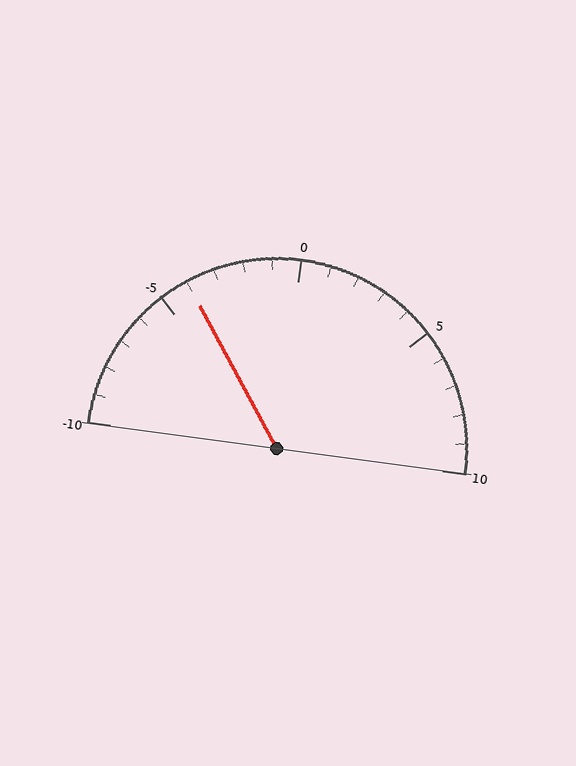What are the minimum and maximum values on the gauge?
The gauge ranges from -10 to 10.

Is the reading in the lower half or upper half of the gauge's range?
The reading is in the lower half of the range (-10 to 10).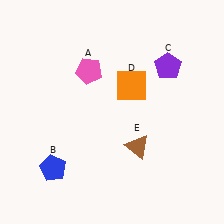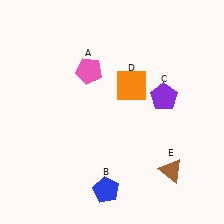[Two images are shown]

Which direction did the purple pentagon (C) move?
The purple pentagon (C) moved down.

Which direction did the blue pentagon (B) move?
The blue pentagon (B) moved right.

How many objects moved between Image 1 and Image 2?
3 objects moved between the two images.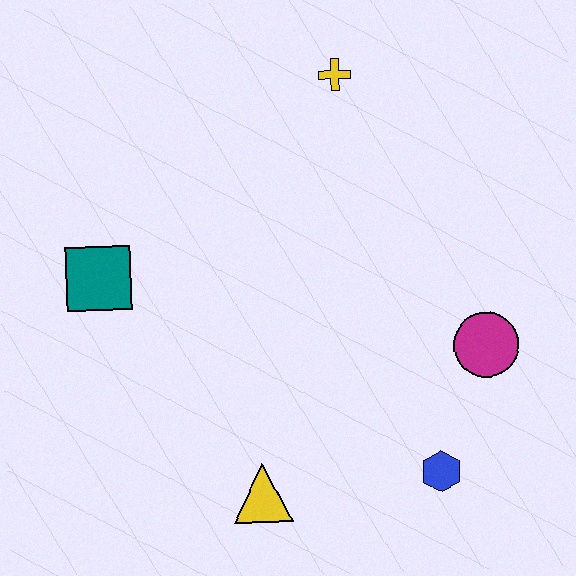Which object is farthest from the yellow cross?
The yellow triangle is farthest from the yellow cross.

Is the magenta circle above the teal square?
No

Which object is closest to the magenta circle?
The blue hexagon is closest to the magenta circle.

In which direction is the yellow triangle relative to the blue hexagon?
The yellow triangle is to the left of the blue hexagon.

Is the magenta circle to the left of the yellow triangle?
No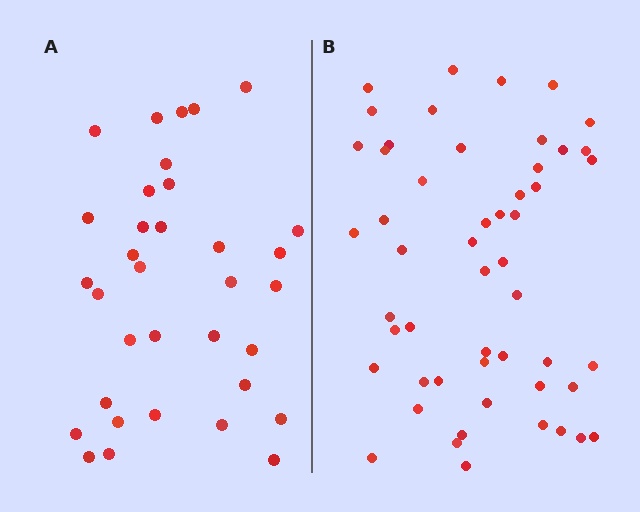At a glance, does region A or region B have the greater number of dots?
Region B (the right region) has more dots.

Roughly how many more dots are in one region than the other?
Region B has approximately 20 more dots than region A.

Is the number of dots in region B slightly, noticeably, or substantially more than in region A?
Region B has substantially more. The ratio is roughly 1.5 to 1.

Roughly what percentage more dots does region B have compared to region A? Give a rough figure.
About 55% more.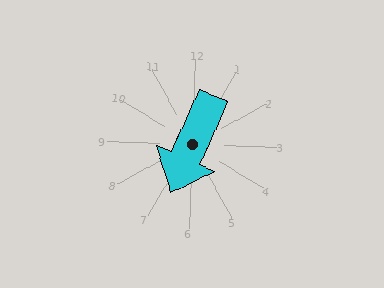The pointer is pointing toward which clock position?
Roughly 7 o'clock.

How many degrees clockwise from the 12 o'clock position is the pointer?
Approximately 202 degrees.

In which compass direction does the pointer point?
South.